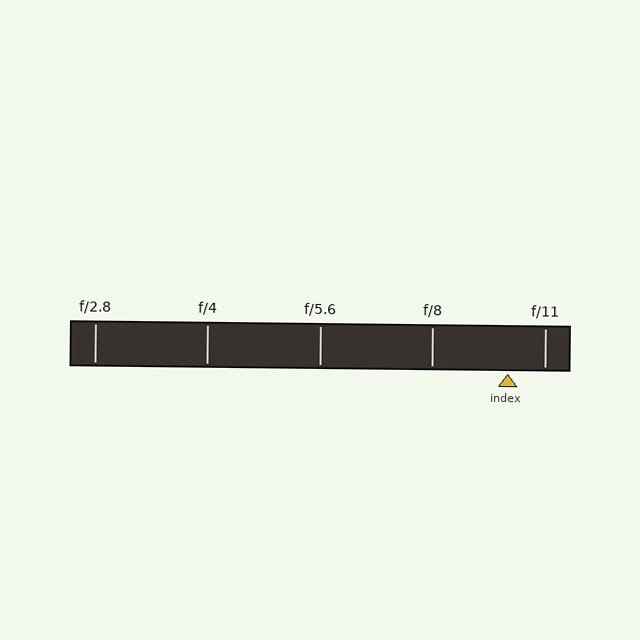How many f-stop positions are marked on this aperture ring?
There are 5 f-stop positions marked.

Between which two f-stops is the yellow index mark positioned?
The index mark is between f/8 and f/11.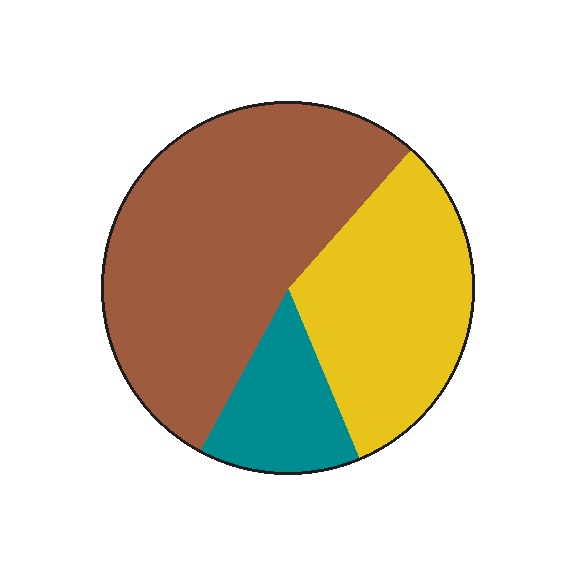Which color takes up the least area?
Teal, at roughly 15%.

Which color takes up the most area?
Brown, at roughly 55%.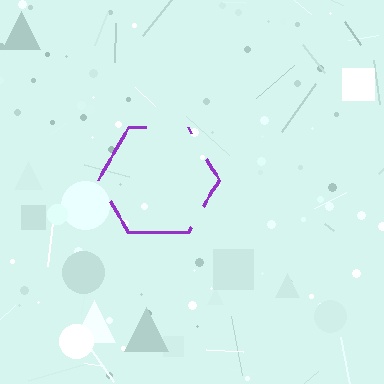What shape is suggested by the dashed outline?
The dashed outline suggests a hexagon.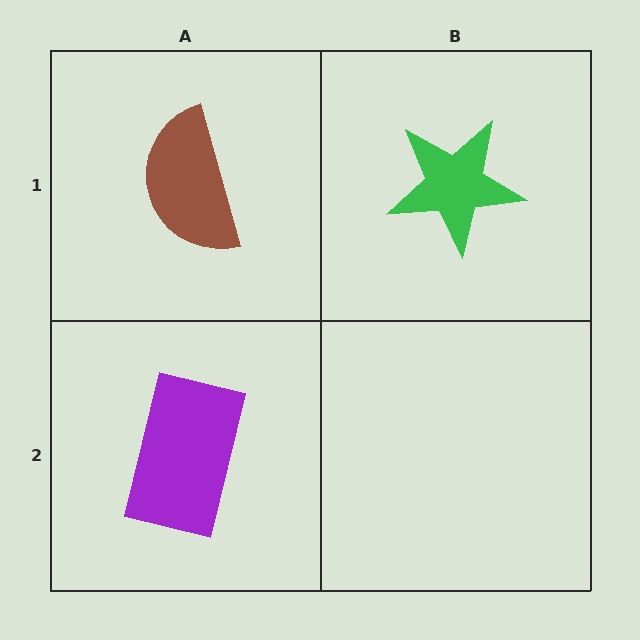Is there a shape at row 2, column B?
No, that cell is empty.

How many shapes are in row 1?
2 shapes.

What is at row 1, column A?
A brown semicircle.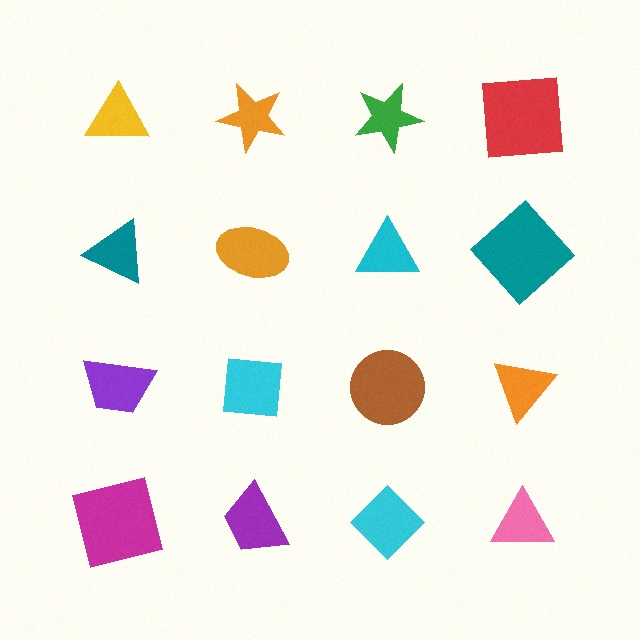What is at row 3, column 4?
An orange triangle.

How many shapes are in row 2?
4 shapes.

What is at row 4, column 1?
A magenta square.